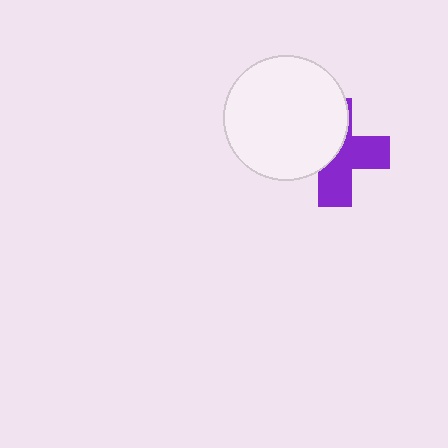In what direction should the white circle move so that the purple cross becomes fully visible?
The white circle should move toward the upper-left. That is the shortest direction to clear the overlap and leave the purple cross fully visible.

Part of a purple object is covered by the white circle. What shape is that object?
It is a cross.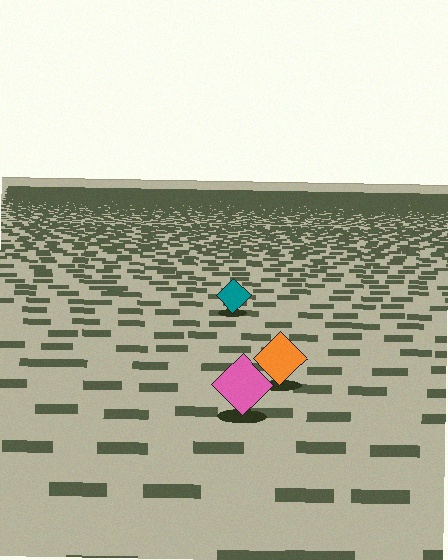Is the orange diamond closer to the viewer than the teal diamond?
Yes. The orange diamond is closer — you can tell from the texture gradient: the ground texture is coarser near it.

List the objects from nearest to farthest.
From nearest to farthest: the pink diamond, the orange diamond, the teal diamond.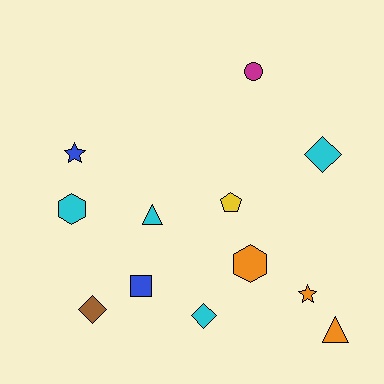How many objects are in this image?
There are 12 objects.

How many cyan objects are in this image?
There are 4 cyan objects.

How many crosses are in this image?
There are no crosses.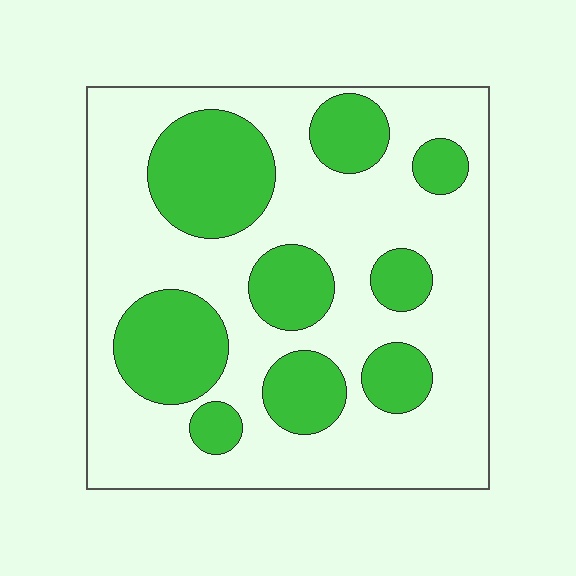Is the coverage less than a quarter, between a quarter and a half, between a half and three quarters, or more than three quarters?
Between a quarter and a half.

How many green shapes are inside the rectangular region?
9.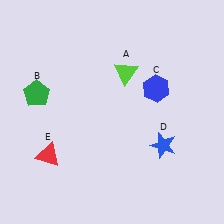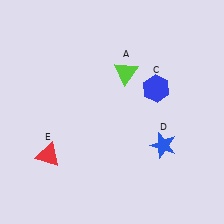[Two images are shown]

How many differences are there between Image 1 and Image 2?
There is 1 difference between the two images.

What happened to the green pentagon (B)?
The green pentagon (B) was removed in Image 2. It was in the top-left area of Image 1.